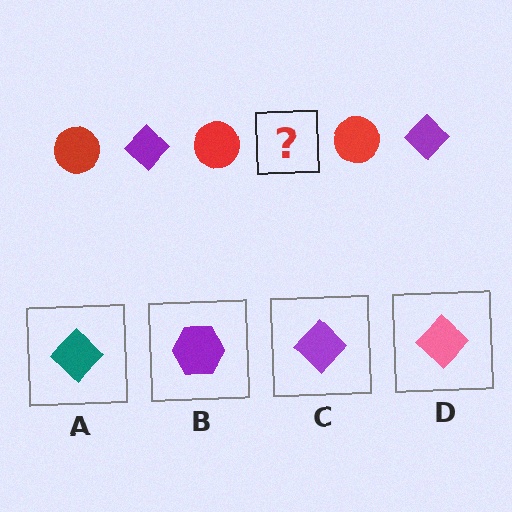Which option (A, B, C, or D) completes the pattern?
C.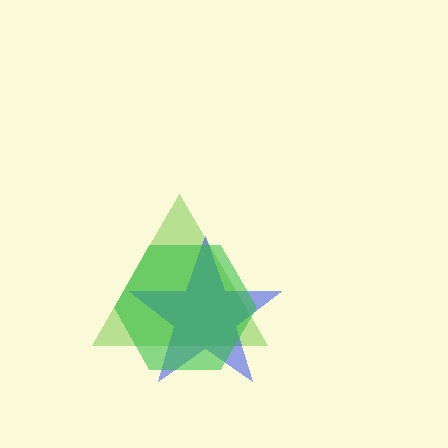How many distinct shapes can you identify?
There are 3 distinct shapes: a lime triangle, a blue star, a green hexagon.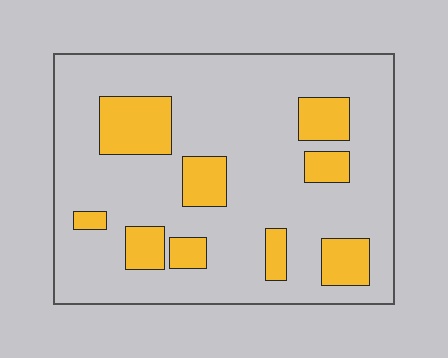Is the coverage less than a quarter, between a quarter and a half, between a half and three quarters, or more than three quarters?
Less than a quarter.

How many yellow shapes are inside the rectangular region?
9.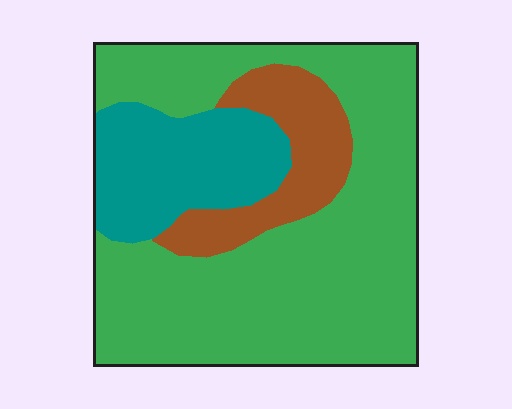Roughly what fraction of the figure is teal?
Teal takes up about one fifth (1/5) of the figure.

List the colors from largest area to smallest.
From largest to smallest: green, teal, brown.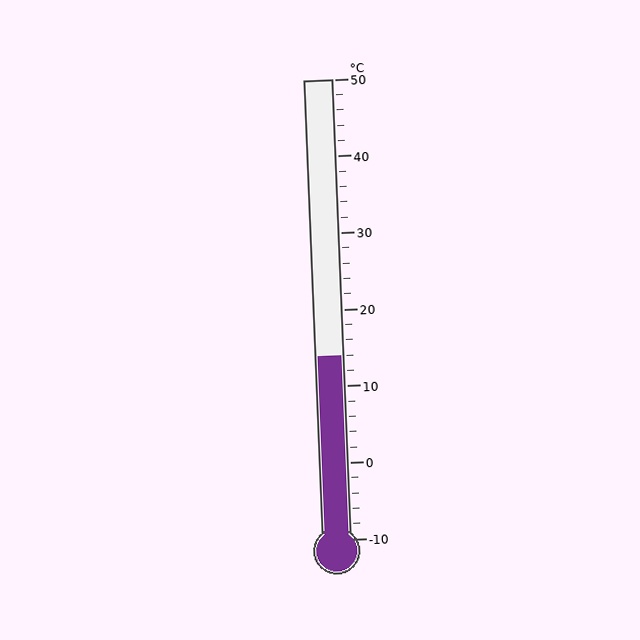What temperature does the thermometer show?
The thermometer shows approximately 14°C.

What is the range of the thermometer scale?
The thermometer scale ranges from -10°C to 50°C.